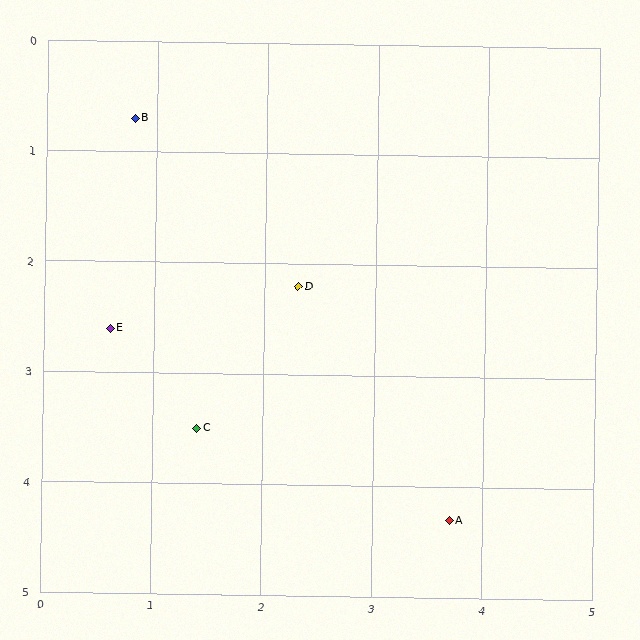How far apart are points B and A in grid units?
Points B and A are about 4.6 grid units apart.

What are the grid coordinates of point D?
Point D is at approximately (2.3, 2.2).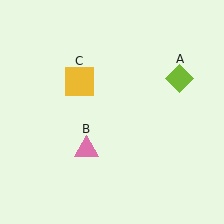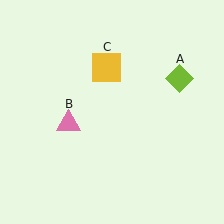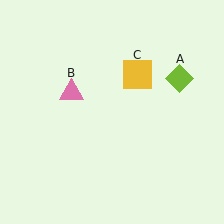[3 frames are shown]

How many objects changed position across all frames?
2 objects changed position: pink triangle (object B), yellow square (object C).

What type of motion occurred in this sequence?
The pink triangle (object B), yellow square (object C) rotated clockwise around the center of the scene.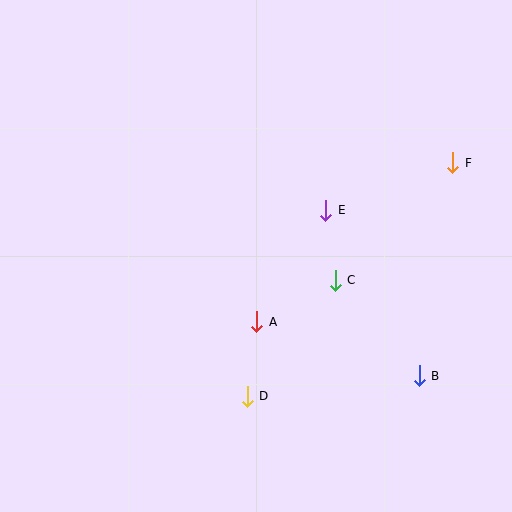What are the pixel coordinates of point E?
Point E is at (326, 210).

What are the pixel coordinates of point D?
Point D is at (247, 396).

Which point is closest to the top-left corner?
Point E is closest to the top-left corner.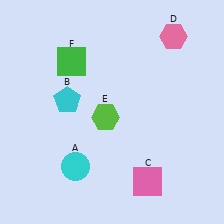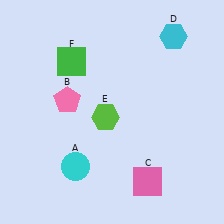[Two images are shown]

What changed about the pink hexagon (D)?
In Image 1, D is pink. In Image 2, it changed to cyan.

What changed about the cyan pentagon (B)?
In Image 1, B is cyan. In Image 2, it changed to pink.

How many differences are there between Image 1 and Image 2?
There are 2 differences between the two images.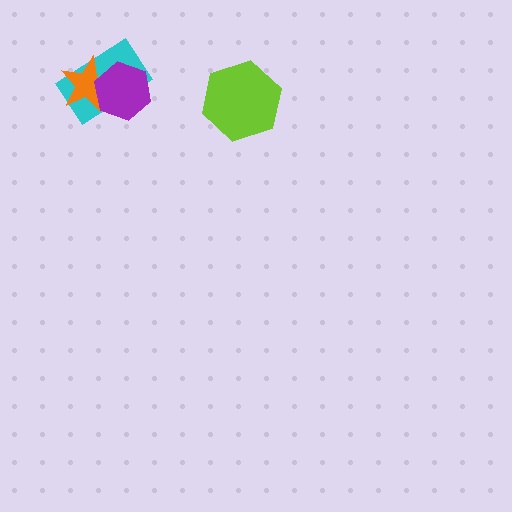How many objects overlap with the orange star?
2 objects overlap with the orange star.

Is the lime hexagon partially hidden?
No, no other shape covers it.